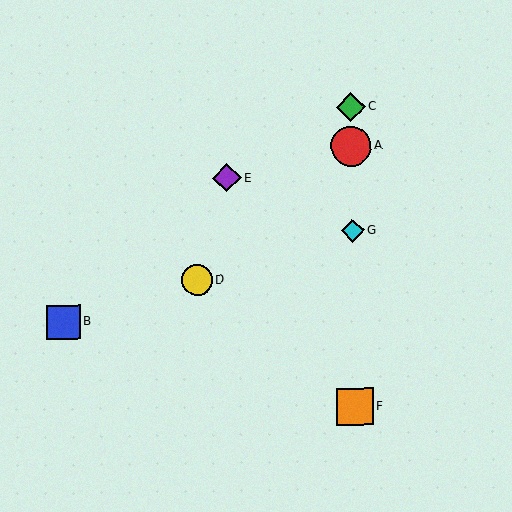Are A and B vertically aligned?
No, A is at x≈351 and B is at x≈63.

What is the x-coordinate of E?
Object E is at x≈227.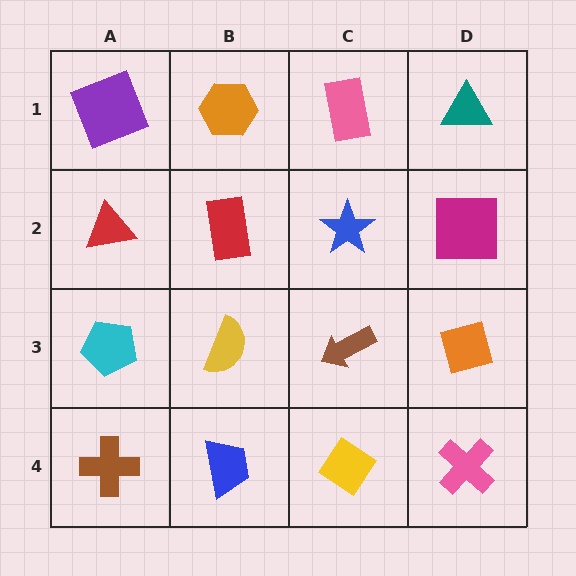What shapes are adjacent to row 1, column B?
A red rectangle (row 2, column B), a purple square (row 1, column A), a pink rectangle (row 1, column C).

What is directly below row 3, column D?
A pink cross.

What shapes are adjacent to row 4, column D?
An orange diamond (row 3, column D), a yellow diamond (row 4, column C).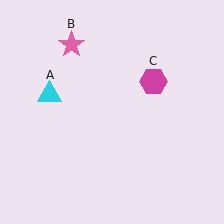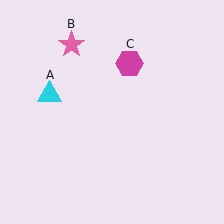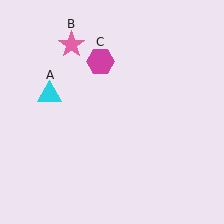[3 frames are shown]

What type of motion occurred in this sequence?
The magenta hexagon (object C) rotated counterclockwise around the center of the scene.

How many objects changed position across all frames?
1 object changed position: magenta hexagon (object C).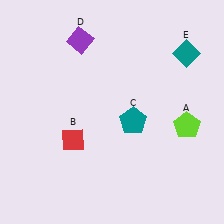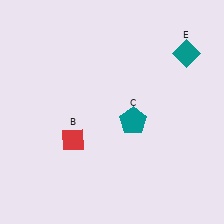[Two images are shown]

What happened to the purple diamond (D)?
The purple diamond (D) was removed in Image 2. It was in the top-left area of Image 1.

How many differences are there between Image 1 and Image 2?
There are 2 differences between the two images.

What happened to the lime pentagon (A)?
The lime pentagon (A) was removed in Image 2. It was in the bottom-right area of Image 1.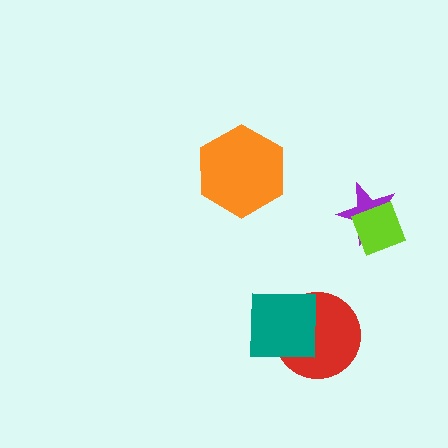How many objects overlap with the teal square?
1 object overlaps with the teal square.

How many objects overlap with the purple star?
1 object overlaps with the purple star.